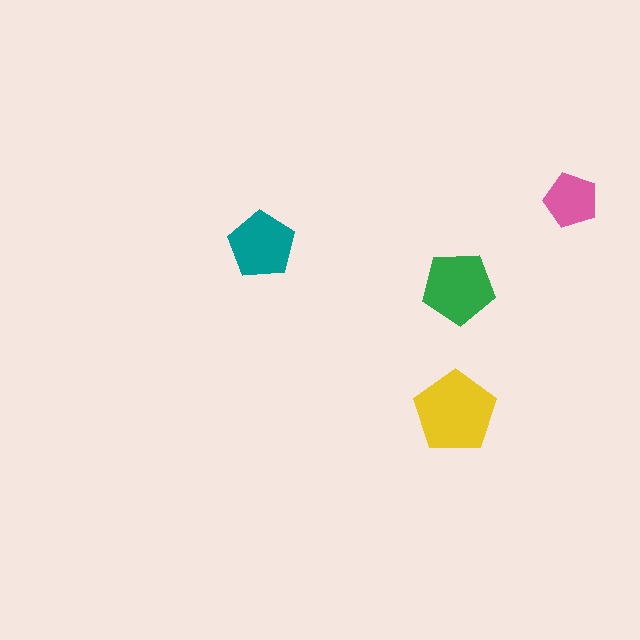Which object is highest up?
The pink pentagon is topmost.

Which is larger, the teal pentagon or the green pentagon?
The green one.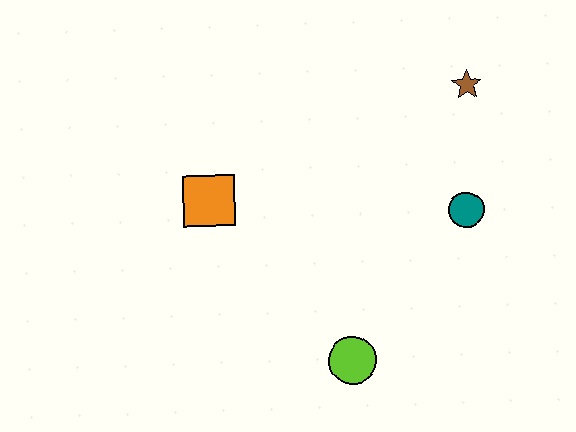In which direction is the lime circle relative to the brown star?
The lime circle is below the brown star.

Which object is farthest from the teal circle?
The orange square is farthest from the teal circle.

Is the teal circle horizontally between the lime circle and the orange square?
No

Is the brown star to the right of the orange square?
Yes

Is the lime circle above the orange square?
No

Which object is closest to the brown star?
The teal circle is closest to the brown star.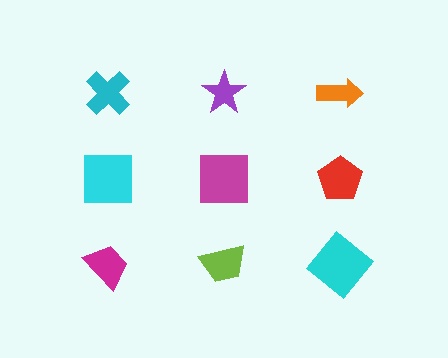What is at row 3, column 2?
A lime trapezoid.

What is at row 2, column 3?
A red pentagon.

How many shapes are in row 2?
3 shapes.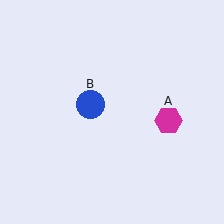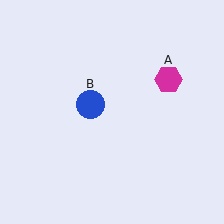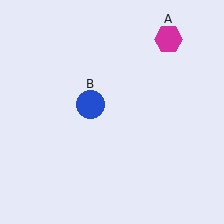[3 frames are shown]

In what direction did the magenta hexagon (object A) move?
The magenta hexagon (object A) moved up.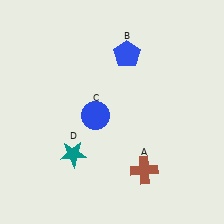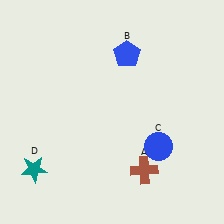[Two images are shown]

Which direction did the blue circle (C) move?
The blue circle (C) moved right.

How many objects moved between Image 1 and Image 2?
2 objects moved between the two images.